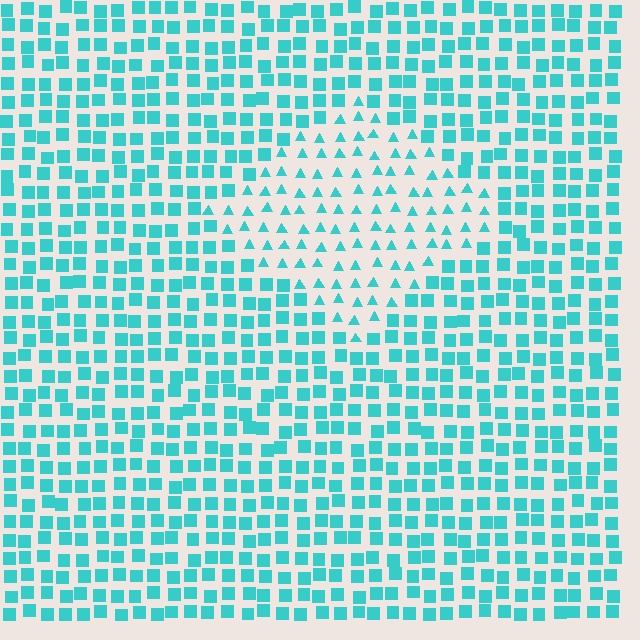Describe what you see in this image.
The image is filled with small cyan elements arranged in a uniform grid. A diamond-shaped region contains triangles, while the surrounding area contains squares. The boundary is defined purely by the change in element shape.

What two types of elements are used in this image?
The image uses triangles inside the diamond region and squares outside it.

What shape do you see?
I see a diamond.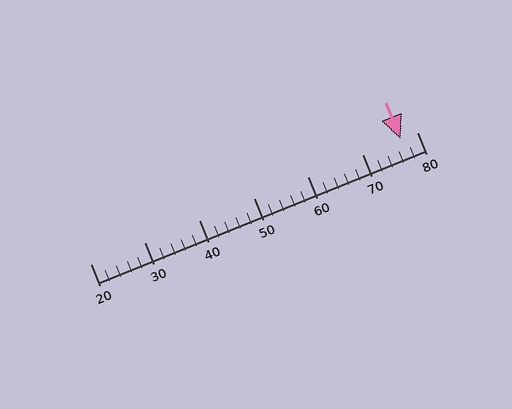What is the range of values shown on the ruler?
The ruler shows values from 20 to 80.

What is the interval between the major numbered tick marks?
The major tick marks are spaced 10 units apart.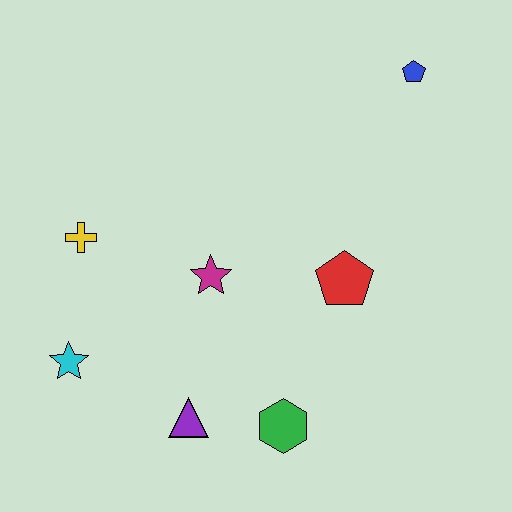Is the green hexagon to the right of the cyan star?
Yes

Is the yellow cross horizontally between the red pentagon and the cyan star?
Yes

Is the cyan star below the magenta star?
Yes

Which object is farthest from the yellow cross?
The blue pentagon is farthest from the yellow cross.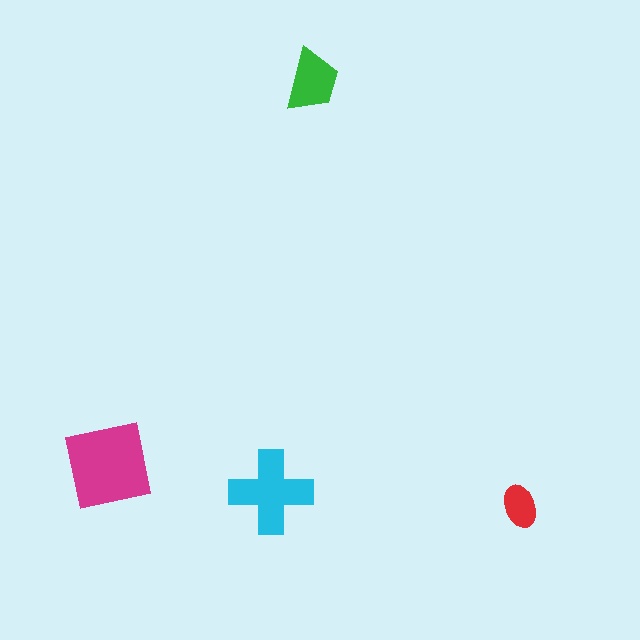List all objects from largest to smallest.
The magenta square, the cyan cross, the green trapezoid, the red ellipse.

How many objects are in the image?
There are 4 objects in the image.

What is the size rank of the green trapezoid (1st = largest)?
3rd.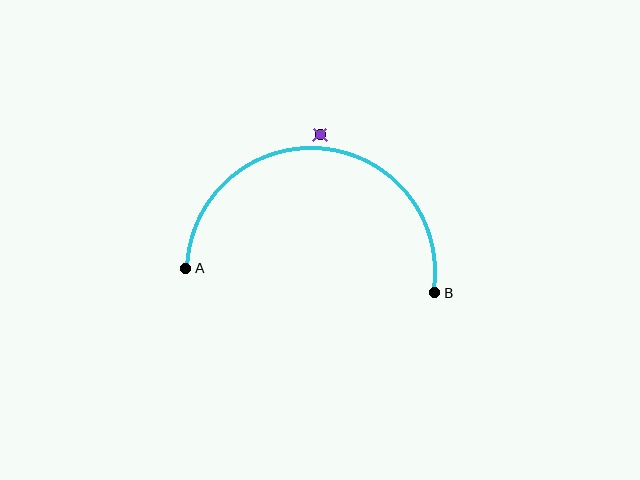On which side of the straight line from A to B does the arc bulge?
The arc bulges above the straight line connecting A and B.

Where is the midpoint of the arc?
The arc midpoint is the point on the curve farthest from the straight line joining A and B. It sits above that line.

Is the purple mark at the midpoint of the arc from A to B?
No — the purple mark does not lie on the arc at all. It sits slightly outside the curve.